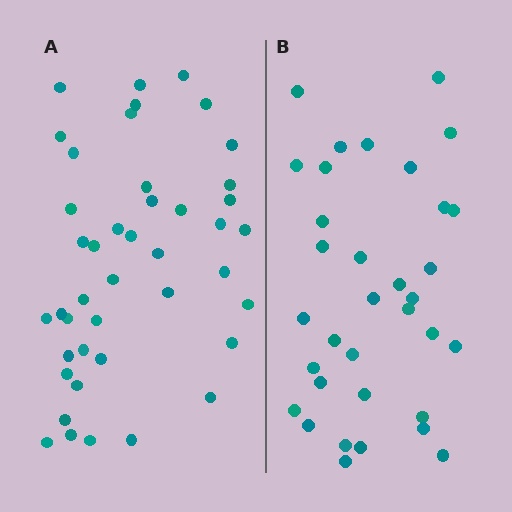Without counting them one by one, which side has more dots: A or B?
Region A (the left region) has more dots.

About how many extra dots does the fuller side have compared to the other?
Region A has roughly 8 or so more dots than region B.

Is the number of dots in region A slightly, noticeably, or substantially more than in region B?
Region A has noticeably more, but not dramatically so. The ratio is roughly 1.3 to 1.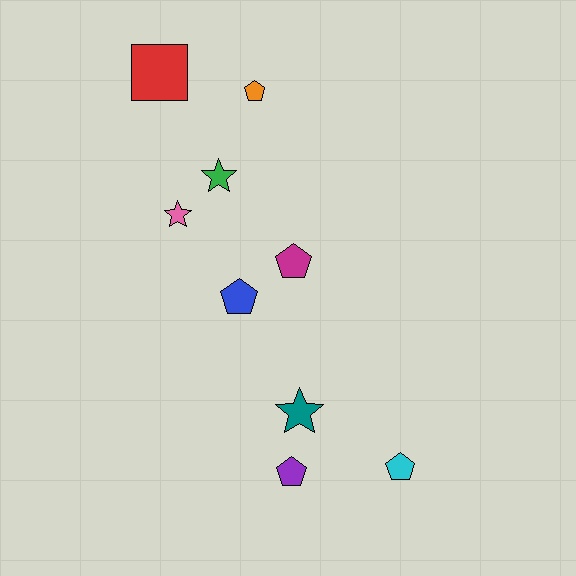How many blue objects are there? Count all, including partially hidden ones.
There is 1 blue object.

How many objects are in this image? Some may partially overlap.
There are 9 objects.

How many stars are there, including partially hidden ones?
There are 3 stars.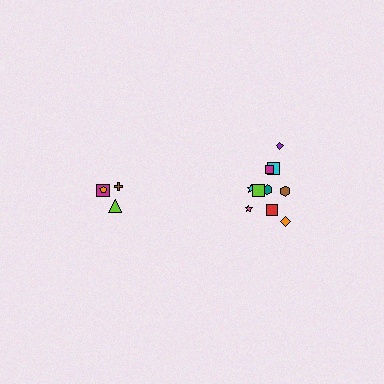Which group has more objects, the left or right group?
The right group.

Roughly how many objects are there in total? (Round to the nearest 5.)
Roughly 15 objects in total.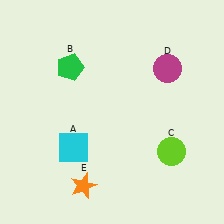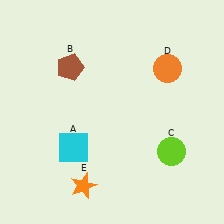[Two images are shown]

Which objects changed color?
B changed from green to brown. D changed from magenta to orange.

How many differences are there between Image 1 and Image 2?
There are 2 differences between the two images.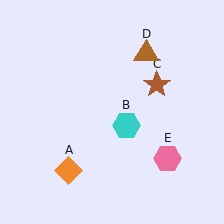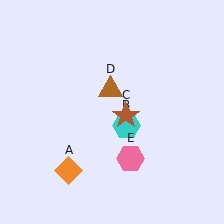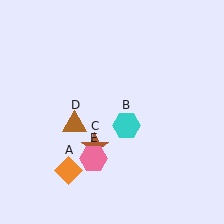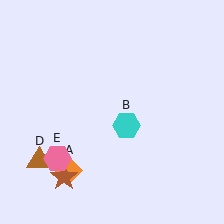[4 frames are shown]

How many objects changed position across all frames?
3 objects changed position: brown star (object C), brown triangle (object D), pink hexagon (object E).